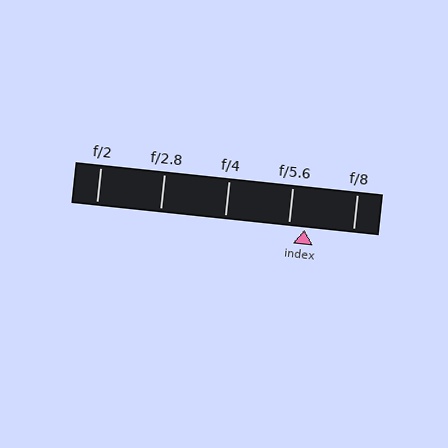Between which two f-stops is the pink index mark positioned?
The index mark is between f/5.6 and f/8.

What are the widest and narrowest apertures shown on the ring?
The widest aperture shown is f/2 and the narrowest is f/8.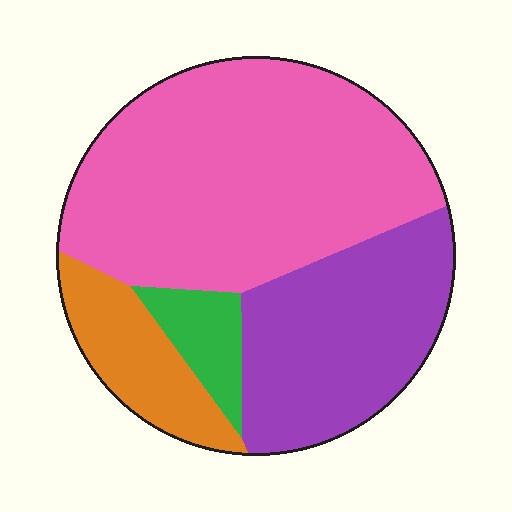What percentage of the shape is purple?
Purple covers 29% of the shape.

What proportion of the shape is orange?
Orange covers around 15% of the shape.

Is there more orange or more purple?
Purple.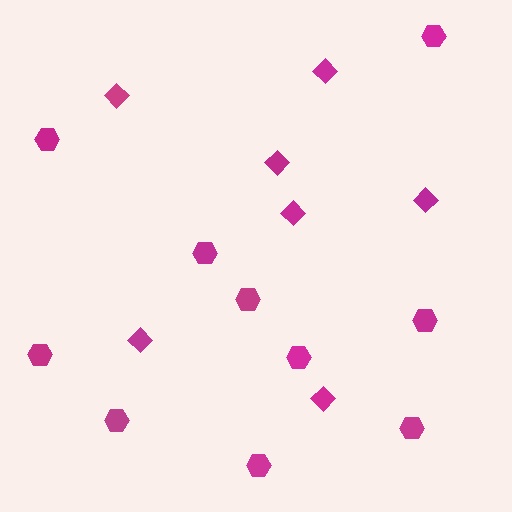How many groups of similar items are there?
There are 2 groups: one group of hexagons (10) and one group of diamonds (7).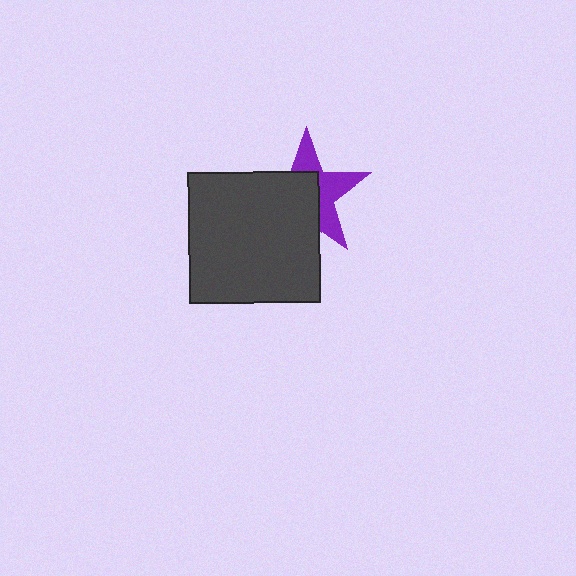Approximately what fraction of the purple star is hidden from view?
Roughly 56% of the purple star is hidden behind the dark gray square.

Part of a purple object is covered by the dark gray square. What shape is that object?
It is a star.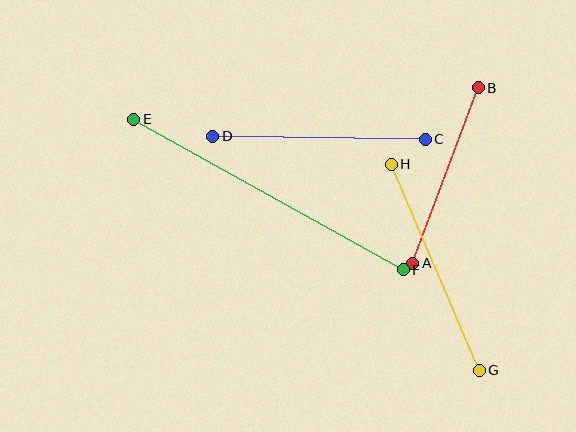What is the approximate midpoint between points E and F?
The midpoint is at approximately (269, 195) pixels.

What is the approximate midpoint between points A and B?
The midpoint is at approximately (445, 175) pixels.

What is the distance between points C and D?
The distance is approximately 213 pixels.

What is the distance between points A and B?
The distance is approximately 187 pixels.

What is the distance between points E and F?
The distance is approximately 308 pixels.